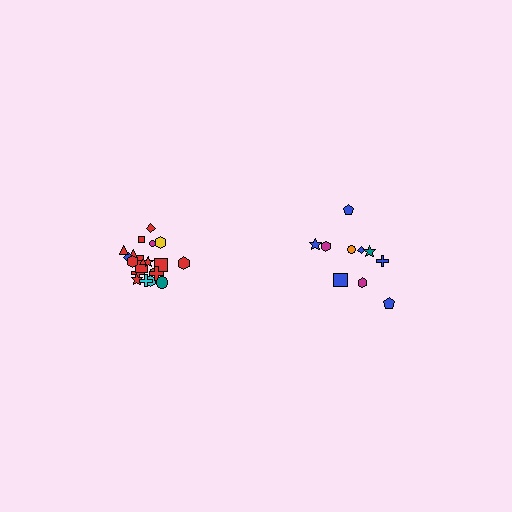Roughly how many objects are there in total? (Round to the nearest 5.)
Roughly 30 objects in total.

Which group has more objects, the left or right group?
The left group.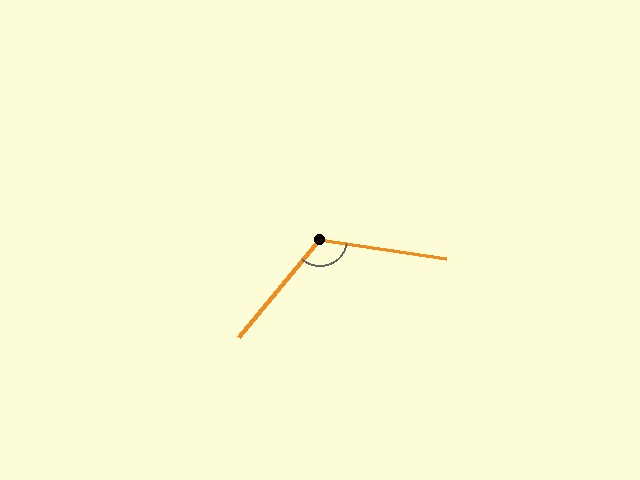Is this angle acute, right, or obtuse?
It is obtuse.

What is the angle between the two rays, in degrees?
Approximately 121 degrees.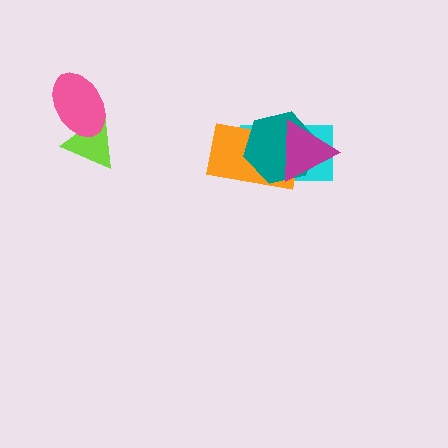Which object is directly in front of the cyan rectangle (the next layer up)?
The orange rectangle is directly in front of the cyan rectangle.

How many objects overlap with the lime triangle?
1 object overlaps with the lime triangle.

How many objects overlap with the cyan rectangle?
3 objects overlap with the cyan rectangle.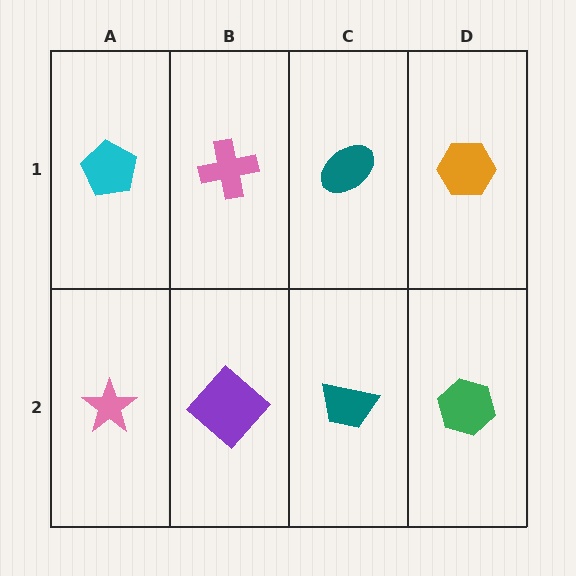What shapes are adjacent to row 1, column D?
A green hexagon (row 2, column D), a teal ellipse (row 1, column C).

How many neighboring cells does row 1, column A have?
2.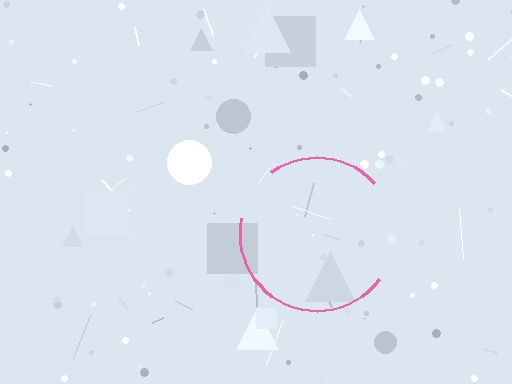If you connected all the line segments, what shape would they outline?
They would outline a circle.